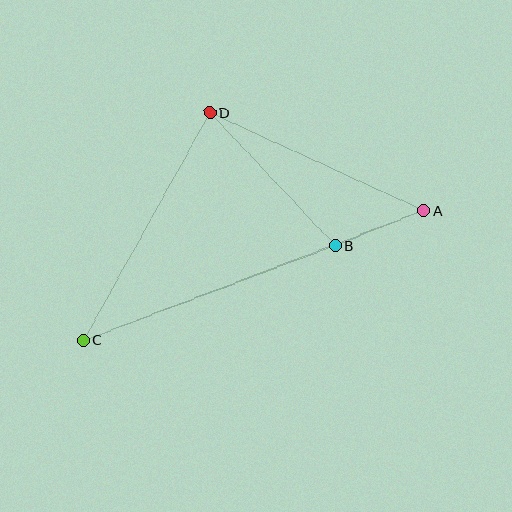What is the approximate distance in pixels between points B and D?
The distance between B and D is approximately 183 pixels.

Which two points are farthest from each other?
Points A and C are farthest from each other.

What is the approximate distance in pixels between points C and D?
The distance between C and D is approximately 261 pixels.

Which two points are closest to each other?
Points A and B are closest to each other.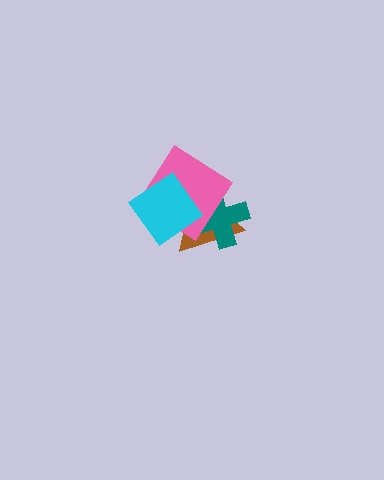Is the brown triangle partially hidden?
Yes, it is partially covered by another shape.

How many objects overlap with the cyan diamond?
3 objects overlap with the cyan diamond.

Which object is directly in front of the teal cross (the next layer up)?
The pink diamond is directly in front of the teal cross.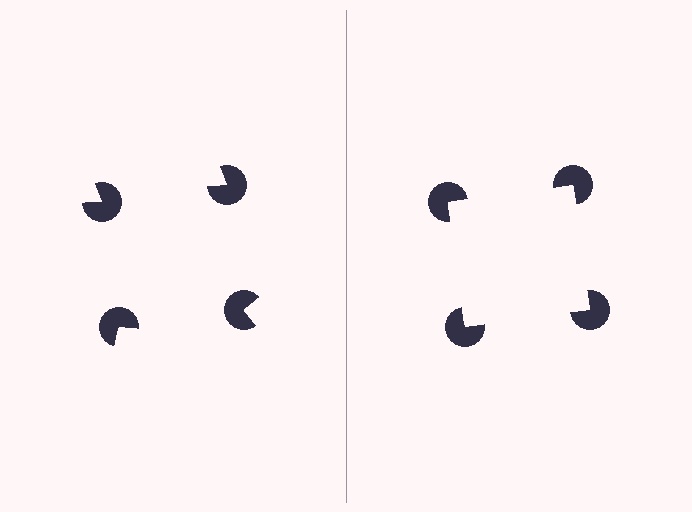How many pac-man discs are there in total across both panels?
8 — 4 on each side.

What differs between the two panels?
The pac-man discs are positioned identically on both sides; only the wedge orientations differ. On the right they align to a square; on the left they are misaligned.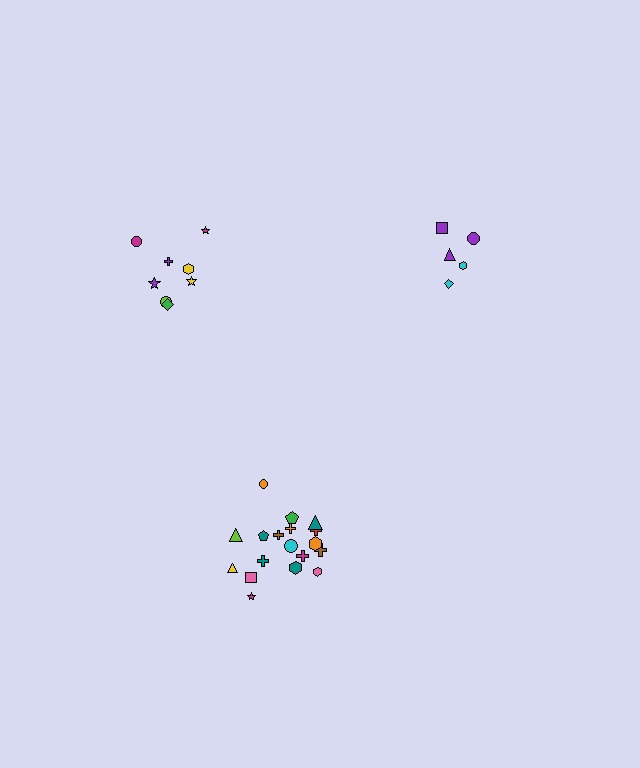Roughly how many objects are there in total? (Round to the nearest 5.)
Roughly 30 objects in total.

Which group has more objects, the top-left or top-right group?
The top-left group.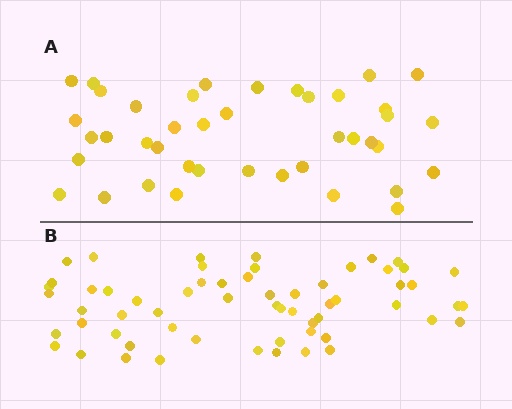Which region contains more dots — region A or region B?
Region B (the bottom region) has more dots.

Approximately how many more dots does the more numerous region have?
Region B has approximately 20 more dots than region A.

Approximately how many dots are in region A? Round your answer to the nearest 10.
About 40 dots. (The exact count is 41, which rounds to 40.)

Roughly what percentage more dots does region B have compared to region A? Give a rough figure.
About 45% more.